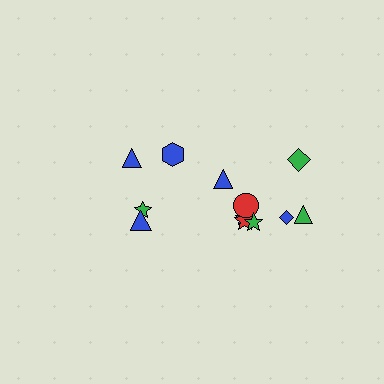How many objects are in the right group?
There are 8 objects.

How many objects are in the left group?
There are 4 objects.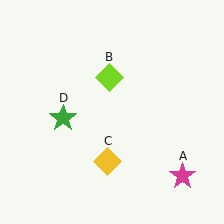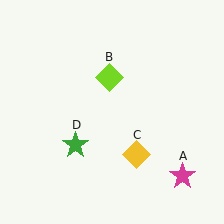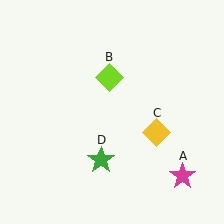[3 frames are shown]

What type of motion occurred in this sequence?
The yellow diamond (object C), green star (object D) rotated counterclockwise around the center of the scene.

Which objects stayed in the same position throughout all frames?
Magenta star (object A) and lime diamond (object B) remained stationary.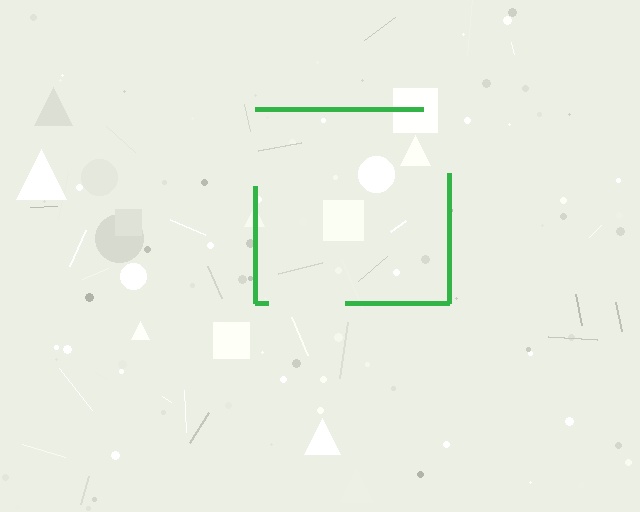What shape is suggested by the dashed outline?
The dashed outline suggests a square.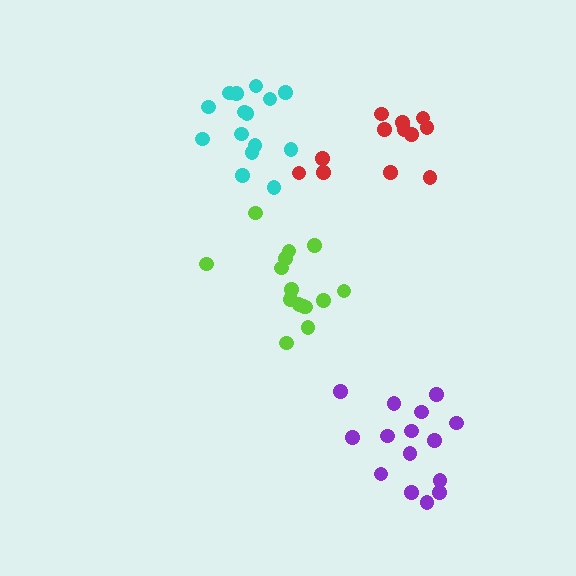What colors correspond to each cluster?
The clusters are colored: lime, purple, cyan, red.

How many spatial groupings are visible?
There are 4 spatial groupings.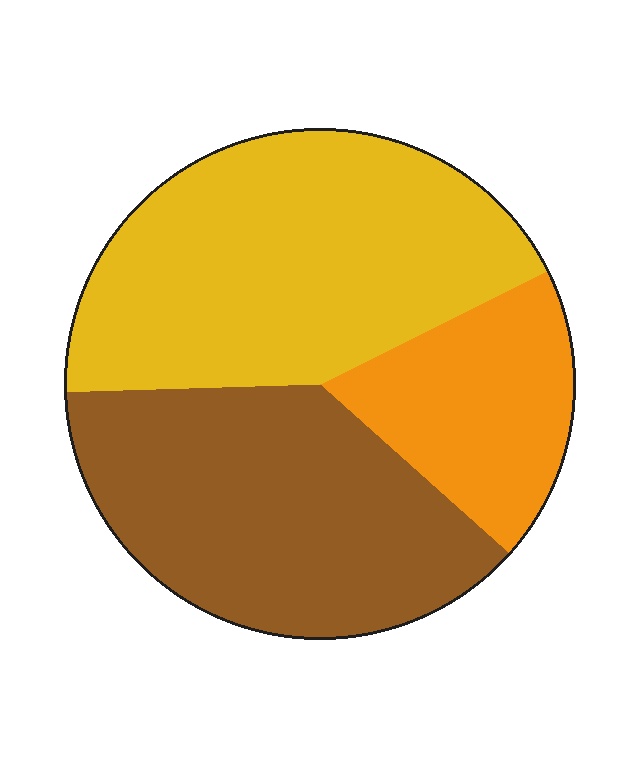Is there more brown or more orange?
Brown.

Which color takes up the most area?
Yellow, at roughly 45%.